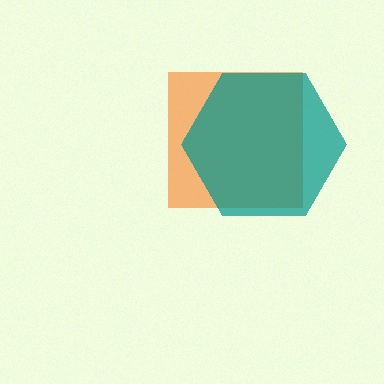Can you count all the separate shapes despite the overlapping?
Yes, there are 2 separate shapes.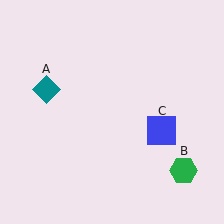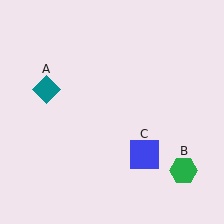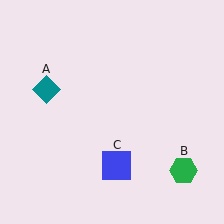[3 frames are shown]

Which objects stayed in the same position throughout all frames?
Teal diamond (object A) and green hexagon (object B) remained stationary.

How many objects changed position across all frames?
1 object changed position: blue square (object C).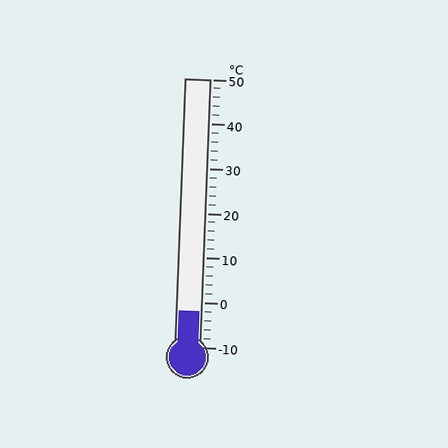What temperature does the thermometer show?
The thermometer shows approximately -2°C.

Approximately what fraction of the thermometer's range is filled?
The thermometer is filled to approximately 15% of its range.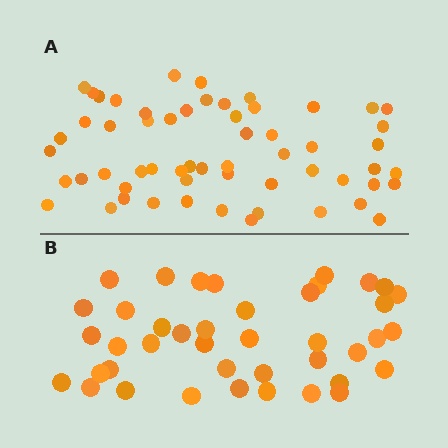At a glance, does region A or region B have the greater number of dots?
Region A (the top region) has more dots.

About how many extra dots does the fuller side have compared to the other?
Region A has approximately 15 more dots than region B.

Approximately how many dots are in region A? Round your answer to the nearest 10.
About 60 dots. (The exact count is 58, which rounds to 60.)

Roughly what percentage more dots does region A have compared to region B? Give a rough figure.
About 40% more.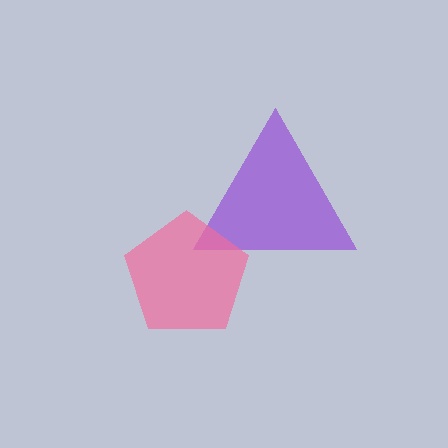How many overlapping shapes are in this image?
There are 2 overlapping shapes in the image.